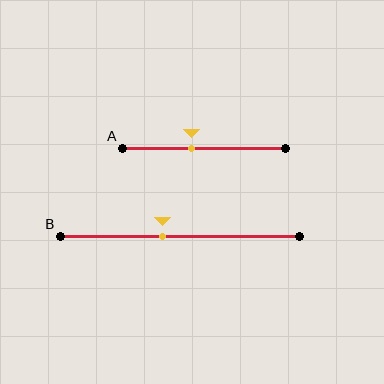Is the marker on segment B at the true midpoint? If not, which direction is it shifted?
No, the marker on segment B is shifted to the left by about 7% of the segment length.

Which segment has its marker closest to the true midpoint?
Segment B has its marker closest to the true midpoint.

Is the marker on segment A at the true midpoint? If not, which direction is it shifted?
No, the marker on segment A is shifted to the left by about 7% of the segment length.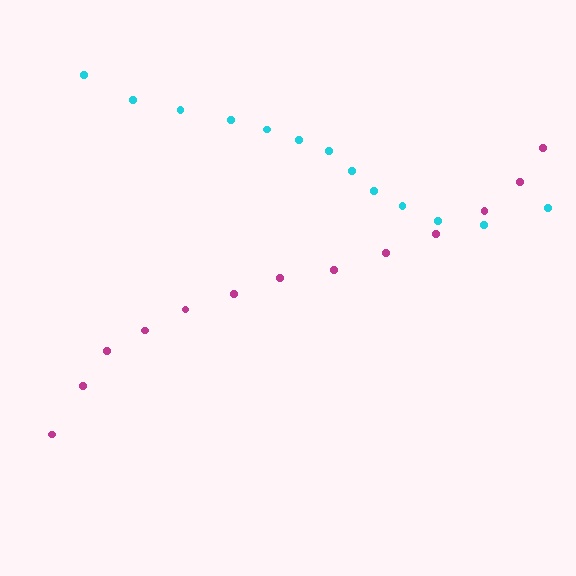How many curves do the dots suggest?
There are 2 distinct paths.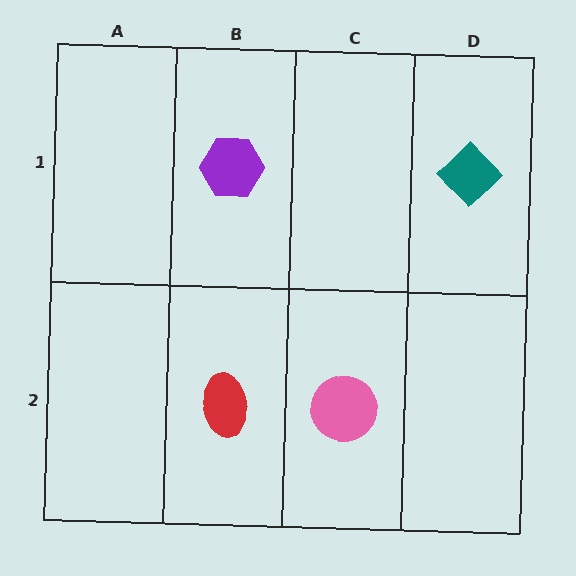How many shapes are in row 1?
2 shapes.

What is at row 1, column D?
A teal diamond.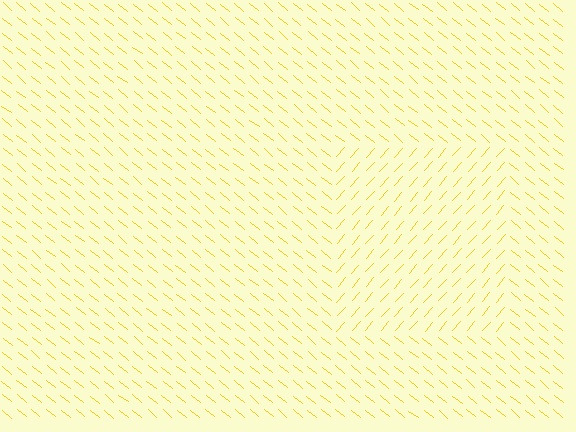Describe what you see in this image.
The image is filled with small yellow line segments. A rectangle region in the image has lines oriented differently from the surrounding lines, creating a visible texture boundary.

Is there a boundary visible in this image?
Yes, there is a texture boundary formed by a change in line orientation.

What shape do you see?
I see a rectangle.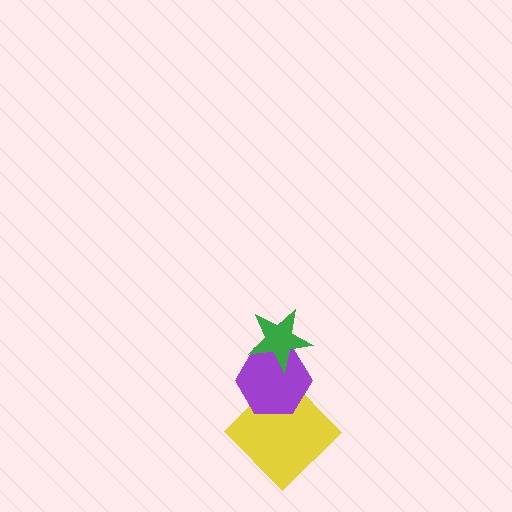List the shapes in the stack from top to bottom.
From top to bottom: the green star, the purple hexagon, the yellow diamond.